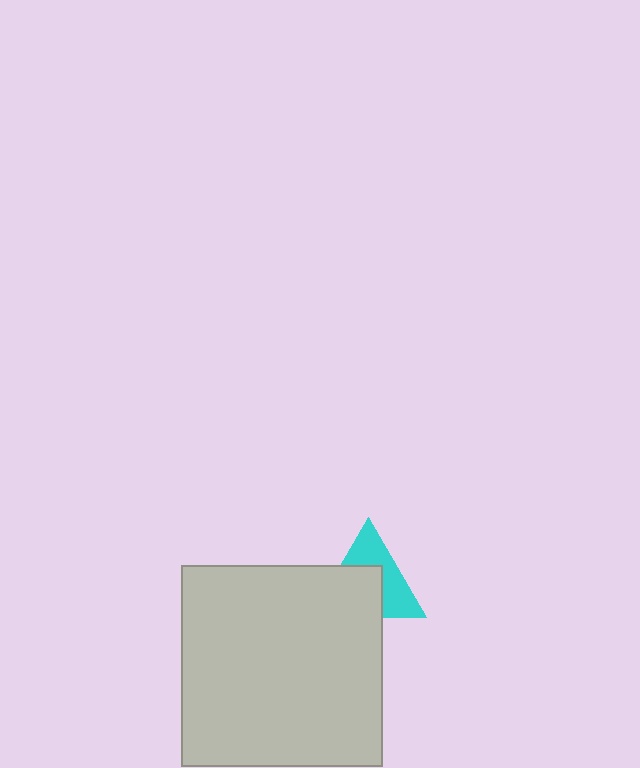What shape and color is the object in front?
The object in front is a light gray square.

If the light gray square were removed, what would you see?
You would see the complete cyan triangle.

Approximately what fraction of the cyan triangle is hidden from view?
Roughly 51% of the cyan triangle is hidden behind the light gray square.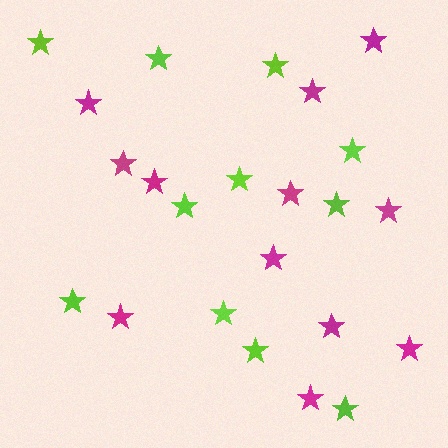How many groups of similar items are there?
There are 2 groups: one group of lime stars (11) and one group of magenta stars (12).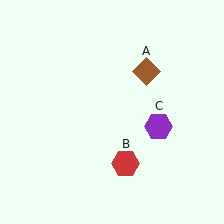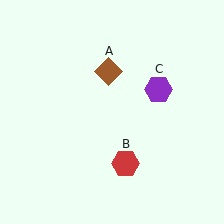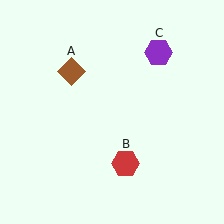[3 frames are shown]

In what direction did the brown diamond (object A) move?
The brown diamond (object A) moved left.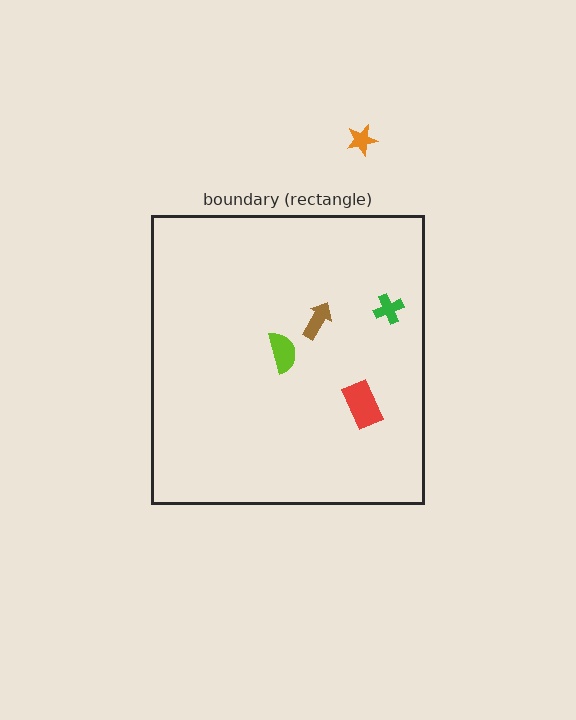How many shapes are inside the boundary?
4 inside, 1 outside.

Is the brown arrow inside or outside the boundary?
Inside.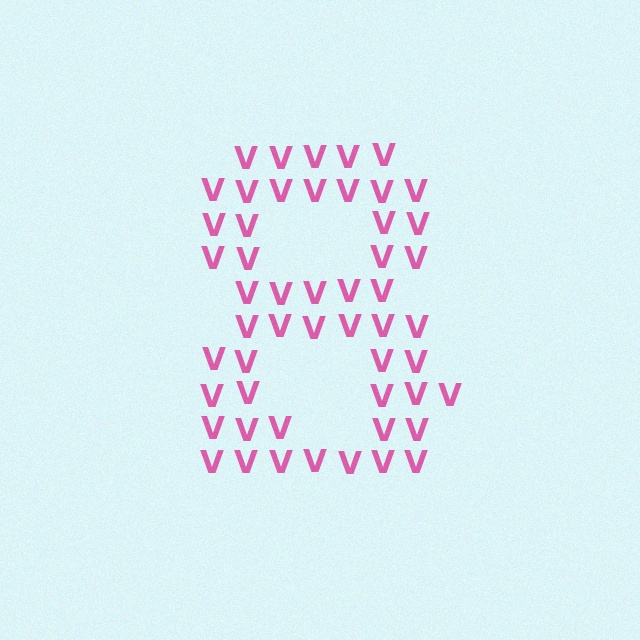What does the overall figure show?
The overall figure shows the digit 8.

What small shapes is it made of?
It is made of small letter V's.